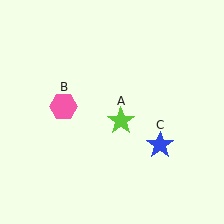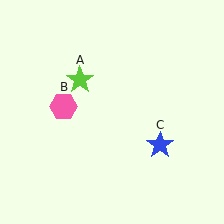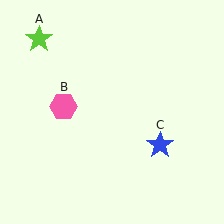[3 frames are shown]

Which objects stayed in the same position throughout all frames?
Pink hexagon (object B) and blue star (object C) remained stationary.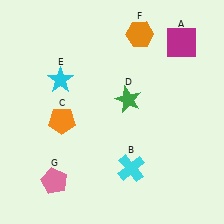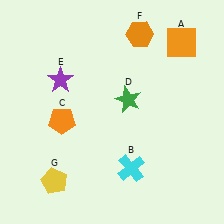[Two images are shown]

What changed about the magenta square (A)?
In Image 1, A is magenta. In Image 2, it changed to orange.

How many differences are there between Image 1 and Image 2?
There are 3 differences between the two images.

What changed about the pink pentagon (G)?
In Image 1, G is pink. In Image 2, it changed to yellow.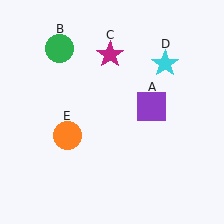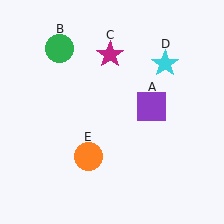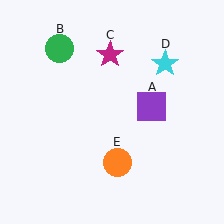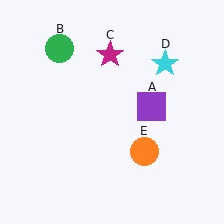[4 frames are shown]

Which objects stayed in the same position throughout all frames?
Purple square (object A) and green circle (object B) and magenta star (object C) and cyan star (object D) remained stationary.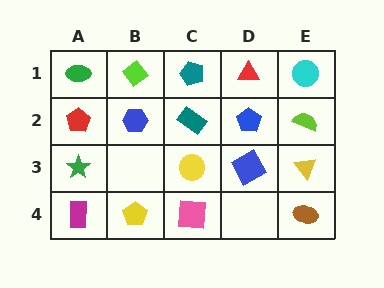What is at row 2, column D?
A blue pentagon.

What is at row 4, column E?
A brown ellipse.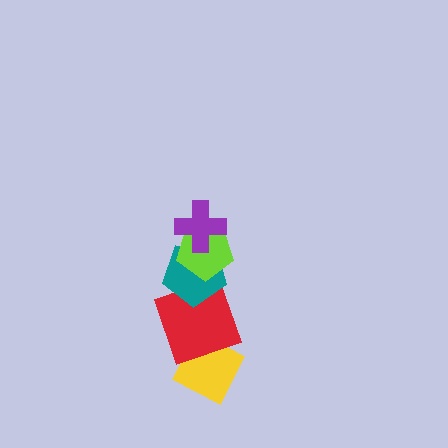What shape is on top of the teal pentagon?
The lime pentagon is on top of the teal pentagon.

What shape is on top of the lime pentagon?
The purple cross is on top of the lime pentagon.